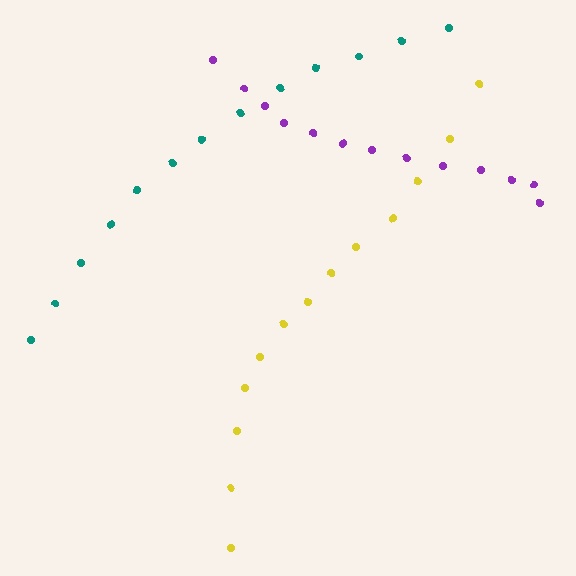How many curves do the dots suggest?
There are 3 distinct paths.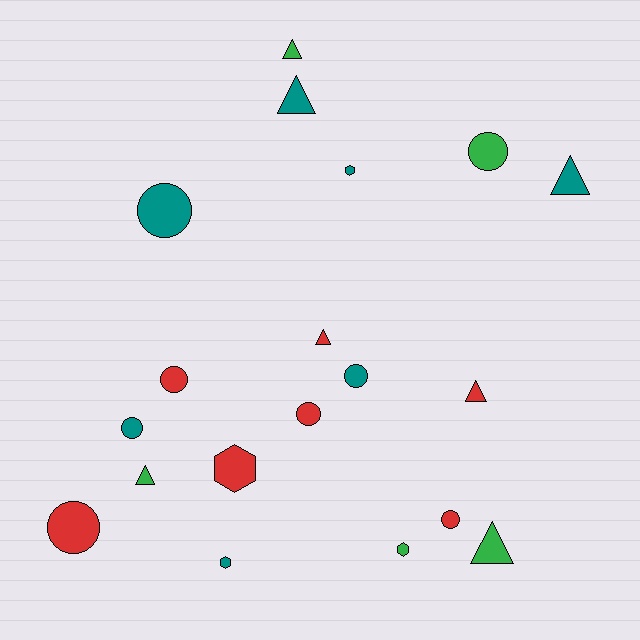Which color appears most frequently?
Red, with 7 objects.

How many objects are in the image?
There are 19 objects.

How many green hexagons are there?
There is 1 green hexagon.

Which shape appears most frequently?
Circle, with 8 objects.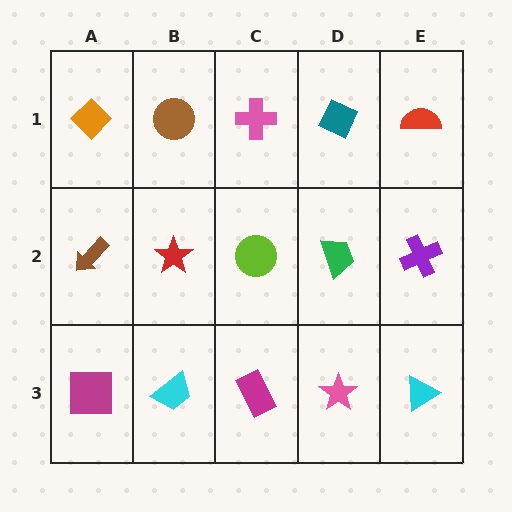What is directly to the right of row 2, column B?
A lime circle.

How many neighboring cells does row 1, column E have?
2.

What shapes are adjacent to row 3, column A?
A brown arrow (row 2, column A), a cyan trapezoid (row 3, column B).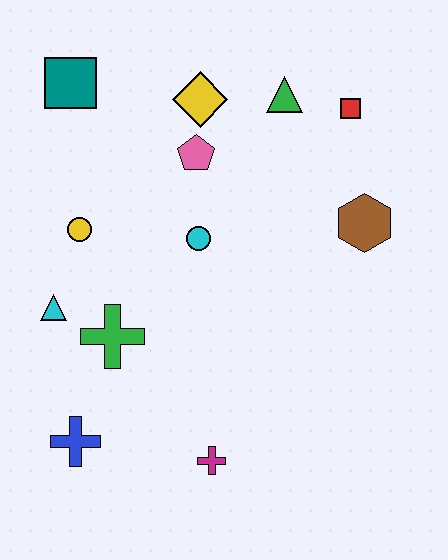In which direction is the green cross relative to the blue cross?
The green cross is above the blue cross.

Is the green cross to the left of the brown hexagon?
Yes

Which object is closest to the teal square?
The yellow diamond is closest to the teal square.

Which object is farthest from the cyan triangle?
The red square is farthest from the cyan triangle.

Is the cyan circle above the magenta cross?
Yes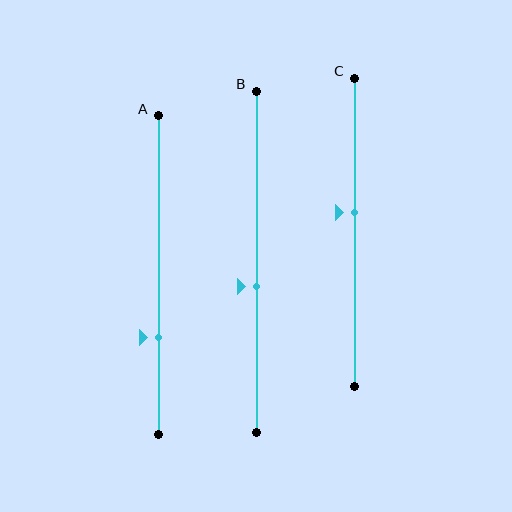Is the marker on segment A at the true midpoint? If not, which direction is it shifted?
No, the marker on segment A is shifted downward by about 20% of the segment length.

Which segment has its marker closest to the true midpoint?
Segment C has its marker closest to the true midpoint.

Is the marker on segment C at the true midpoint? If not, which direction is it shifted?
No, the marker on segment C is shifted upward by about 7% of the segment length.